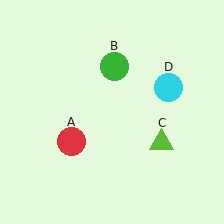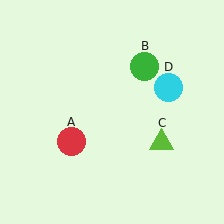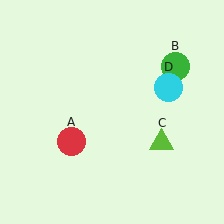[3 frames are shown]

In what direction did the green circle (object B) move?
The green circle (object B) moved right.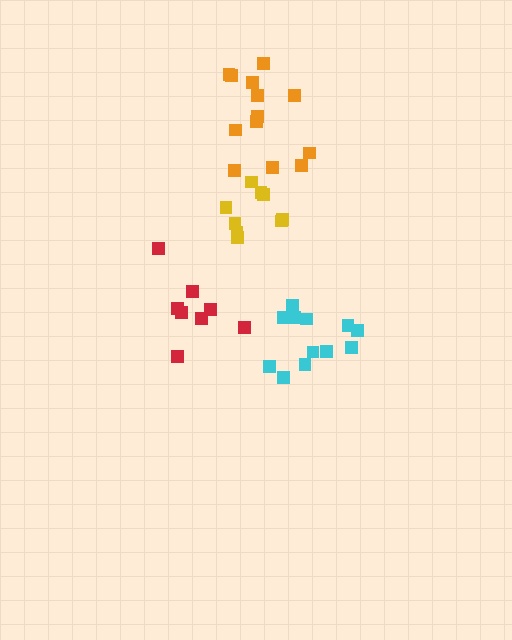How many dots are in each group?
Group 1: 8 dots, Group 2: 9 dots, Group 3: 12 dots, Group 4: 13 dots (42 total).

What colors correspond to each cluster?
The clusters are colored: red, yellow, cyan, orange.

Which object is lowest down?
The cyan cluster is bottommost.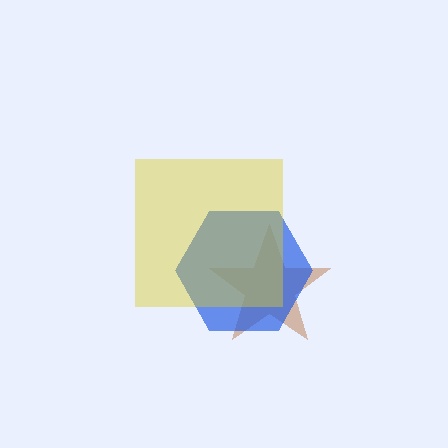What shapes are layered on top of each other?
The layered shapes are: a brown star, a blue hexagon, a yellow square.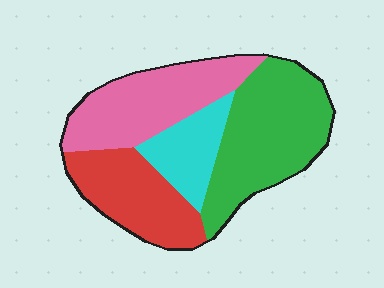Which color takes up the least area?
Cyan, at roughly 15%.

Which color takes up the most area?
Green, at roughly 35%.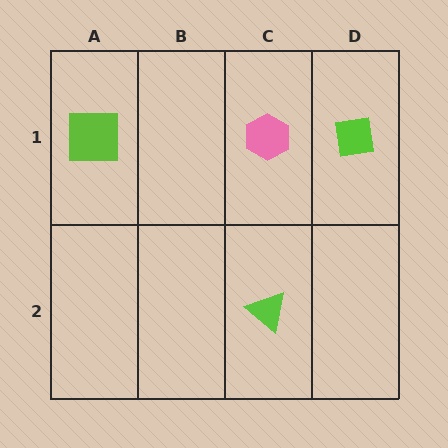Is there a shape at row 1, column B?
No, that cell is empty.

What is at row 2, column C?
A lime triangle.